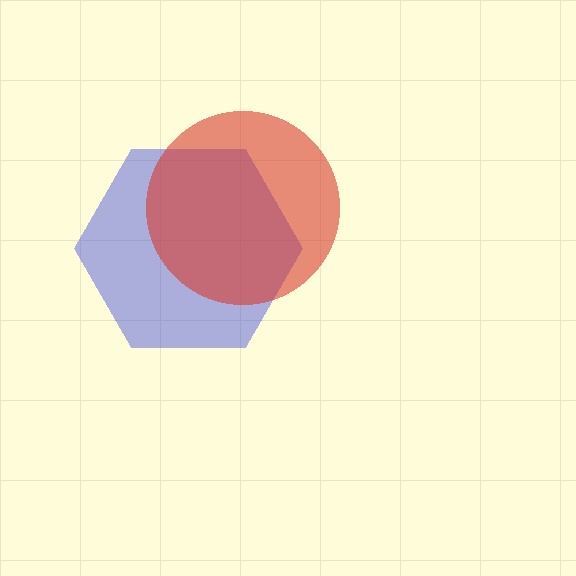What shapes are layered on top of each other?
The layered shapes are: a blue hexagon, a red circle.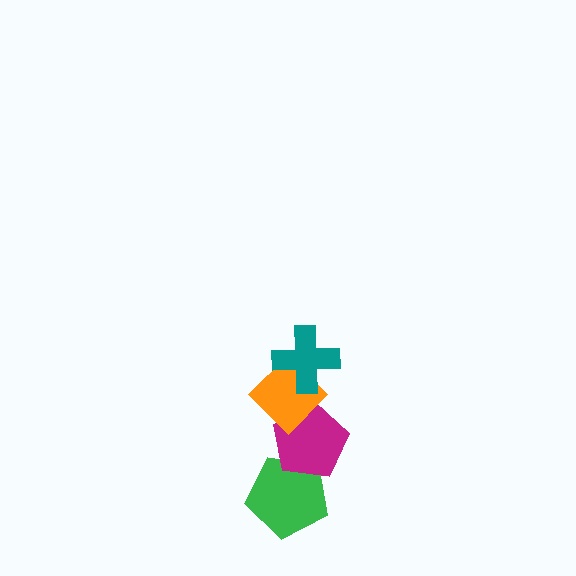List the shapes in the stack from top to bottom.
From top to bottom: the teal cross, the orange diamond, the magenta pentagon, the green pentagon.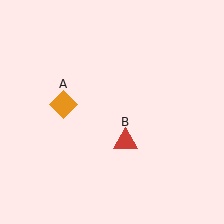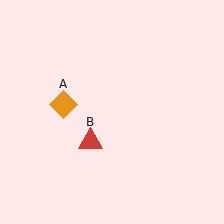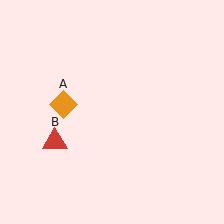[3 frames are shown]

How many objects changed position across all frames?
1 object changed position: red triangle (object B).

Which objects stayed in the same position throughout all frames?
Orange diamond (object A) remained stationary.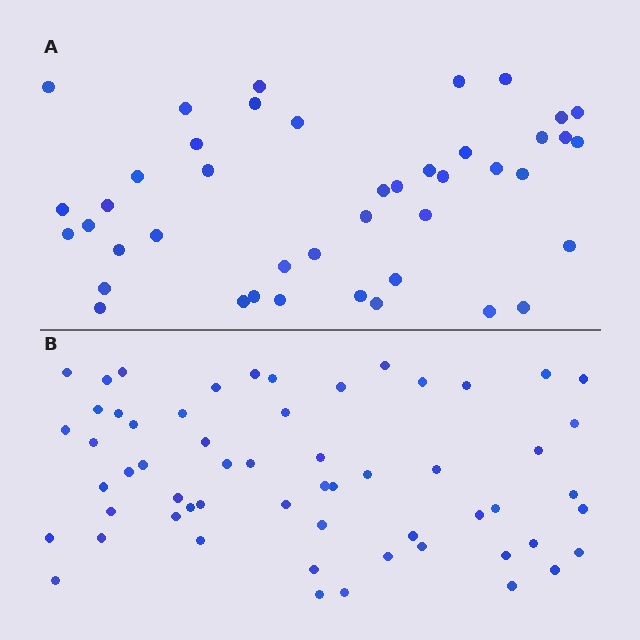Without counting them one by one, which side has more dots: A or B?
Region B (the bottom region) has more dots.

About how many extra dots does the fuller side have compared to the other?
Region B has approximately 15 more dots than region A.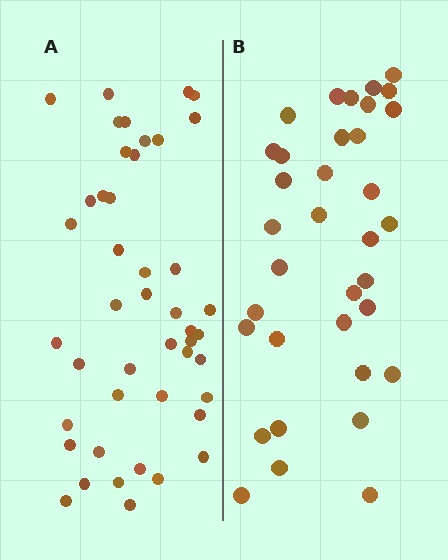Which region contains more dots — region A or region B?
Region A (the left region) has more dots.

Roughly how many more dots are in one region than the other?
Region A has roughly 10 or so more dots than region B.